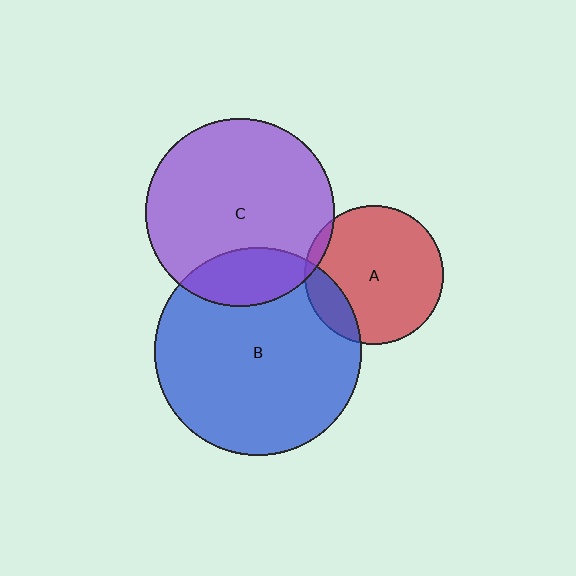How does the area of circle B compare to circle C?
Approximately 1.2 times.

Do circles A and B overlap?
Yes.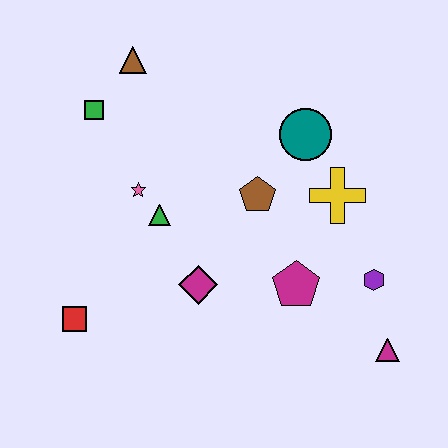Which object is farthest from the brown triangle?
The magenta triangle is farthest from the brown triangle.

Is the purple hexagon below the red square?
No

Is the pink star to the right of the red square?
Yes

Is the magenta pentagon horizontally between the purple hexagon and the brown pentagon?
Yes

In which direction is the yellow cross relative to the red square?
The yellow cross is to the right of the red square.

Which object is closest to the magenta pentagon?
The purple hexagon is closest to the magenta pentagon.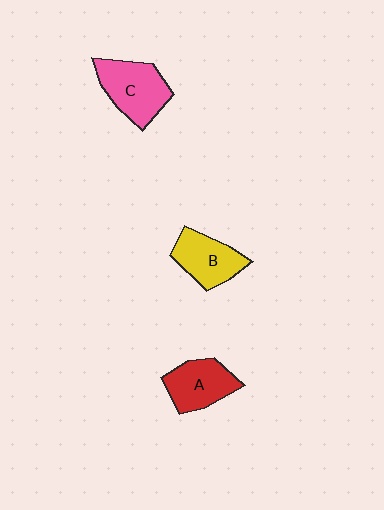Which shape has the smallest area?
Shape B (yellow).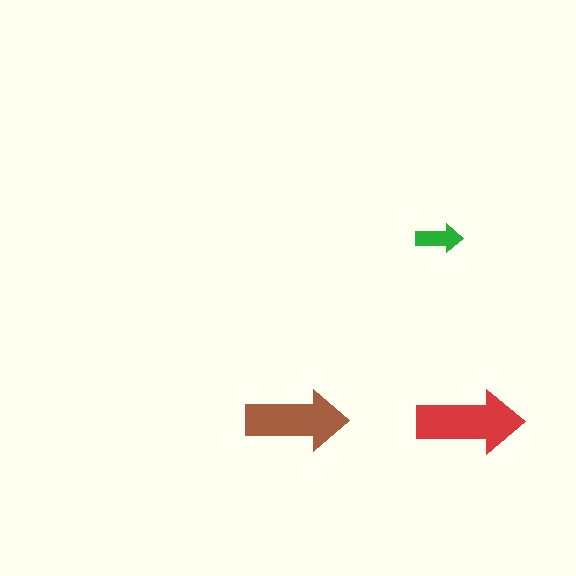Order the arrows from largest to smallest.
the red one, the brown one, the green one.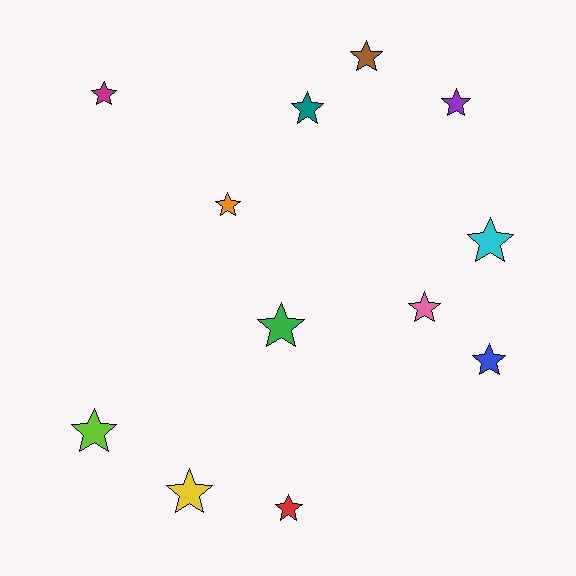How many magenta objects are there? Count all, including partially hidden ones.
There is 1 magenta object.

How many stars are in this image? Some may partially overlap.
There are 12 stars.